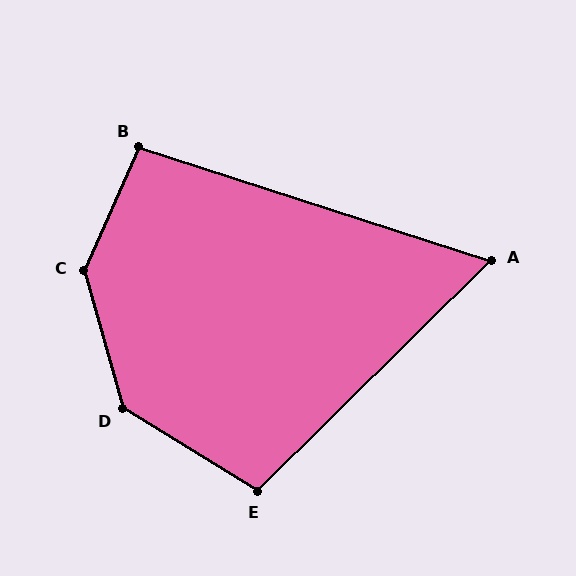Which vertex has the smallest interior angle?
A, at approximately 62 degrees.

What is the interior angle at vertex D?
Approximately 137 degrees (obtuse).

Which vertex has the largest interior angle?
C, at approximately 140 degrees.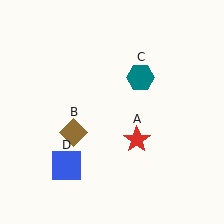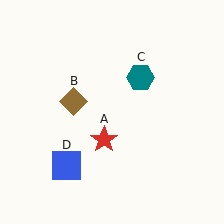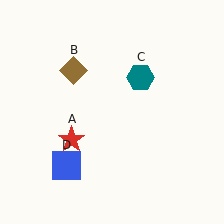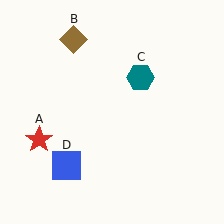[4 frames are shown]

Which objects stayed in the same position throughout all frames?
Teal hexagon (object C) and blue square (object D) remained stationary.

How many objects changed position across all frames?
2 objects changed position: red star (object A), brown diamond (object B).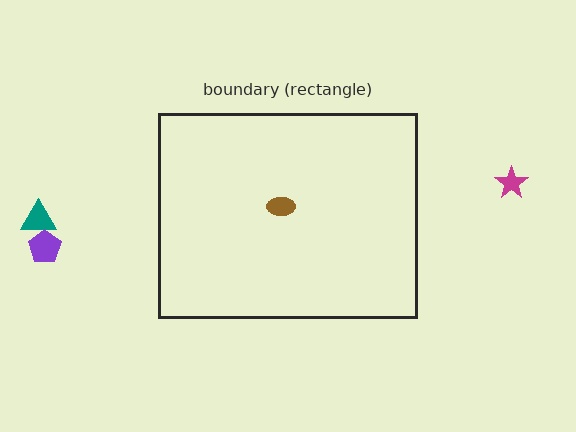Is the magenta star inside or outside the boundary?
Outside.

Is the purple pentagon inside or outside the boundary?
Outside.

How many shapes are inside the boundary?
1 inside, 3 outside.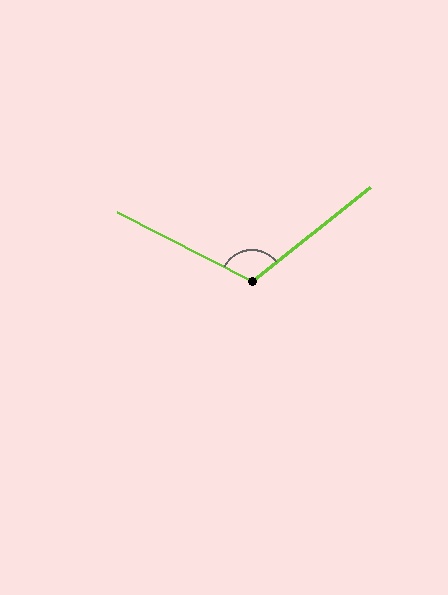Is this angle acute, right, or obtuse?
It is obtuse.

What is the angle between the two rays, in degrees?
Approximately 115 degrees.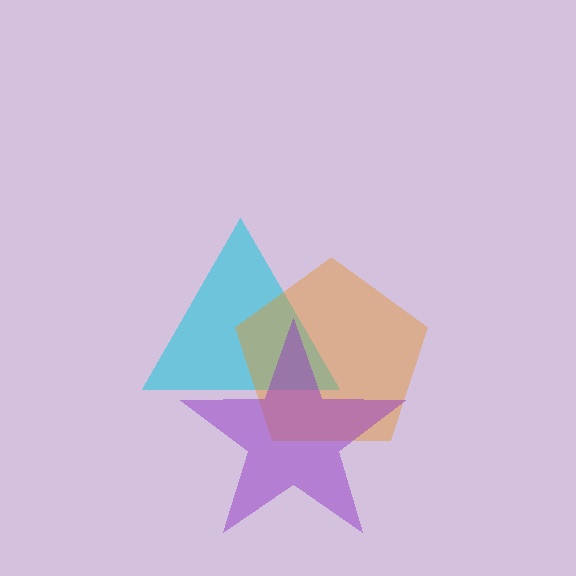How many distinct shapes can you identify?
There are 3 distinct shapes: a cyan triangle, an orange pentagon, a purple star.